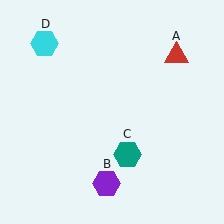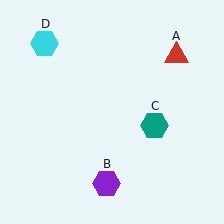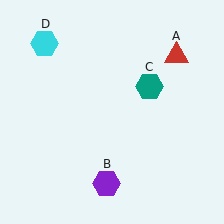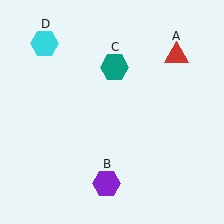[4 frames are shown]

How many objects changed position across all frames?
1 object changed position: teal hexagon (object C).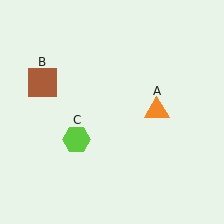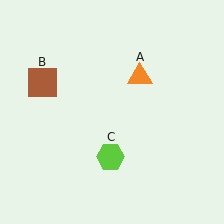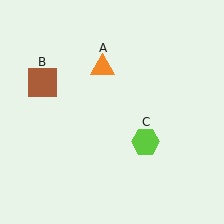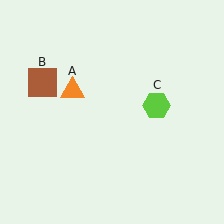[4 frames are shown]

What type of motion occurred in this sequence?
The orange triangle (object A), lime hexagon (object C) rotated counterclockwise around the center of the scene.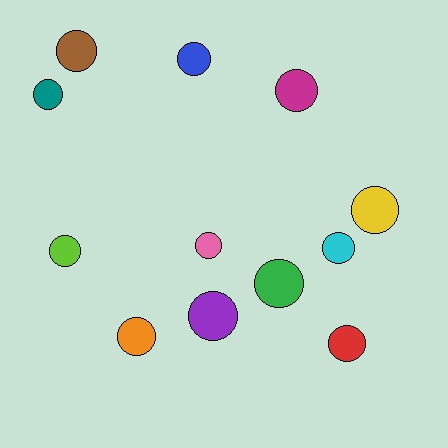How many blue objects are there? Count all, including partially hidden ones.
There is 1 blue object.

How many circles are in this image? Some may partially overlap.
There are 12 circles.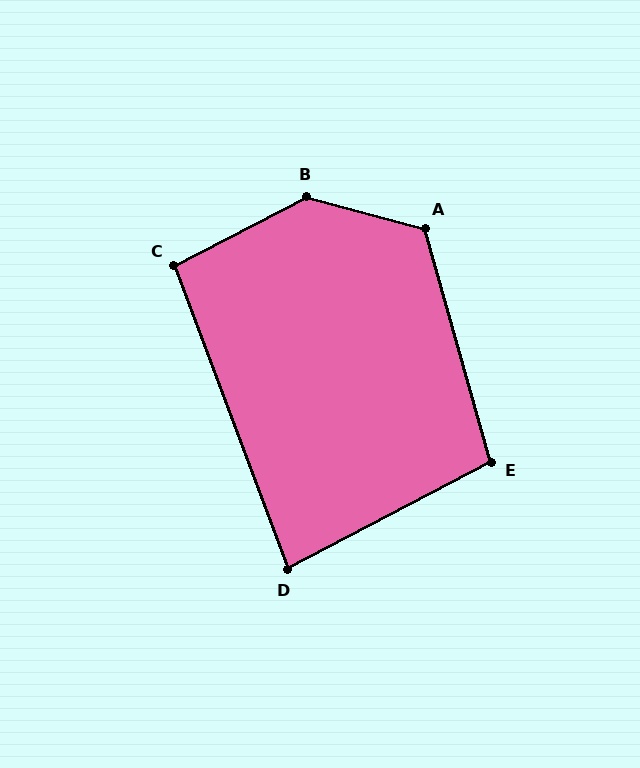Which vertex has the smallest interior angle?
D, at approximately 83 degrees.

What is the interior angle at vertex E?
Approximately 102 degrees (obtuse).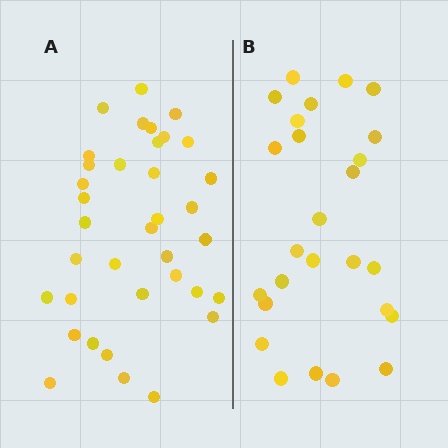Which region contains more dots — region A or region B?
Region A (the left region) has more dots.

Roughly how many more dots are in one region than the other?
Region A has roughly 10 or so more dots than region B.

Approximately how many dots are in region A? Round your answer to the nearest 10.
About 40 dots. (The exact count is 36, which rounds to 40.)